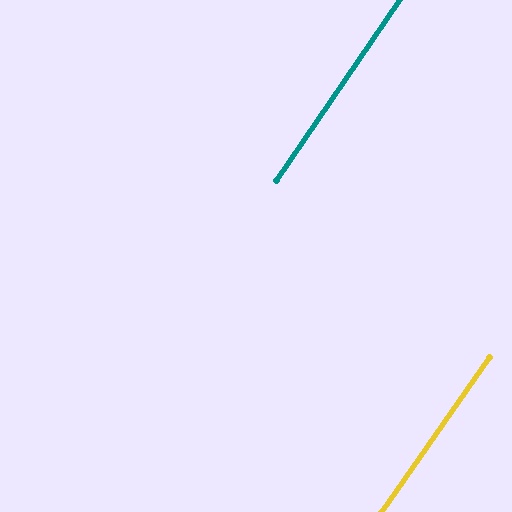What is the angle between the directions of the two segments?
Approximately 1 degree.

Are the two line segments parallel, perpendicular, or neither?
Parallel — their directions differ by only 0.7°.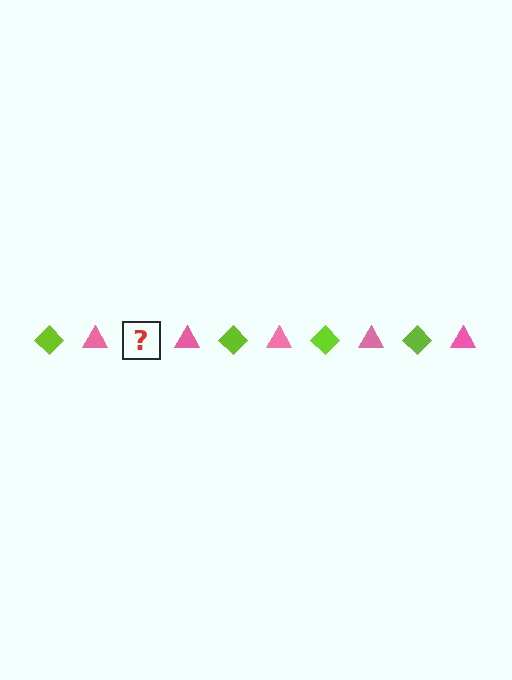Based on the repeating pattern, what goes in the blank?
The blank should be a lime diamond.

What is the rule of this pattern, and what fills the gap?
The rule is that the pattern alternates between lime diamond and pink triangle. The gap should be filled with a lime diamond.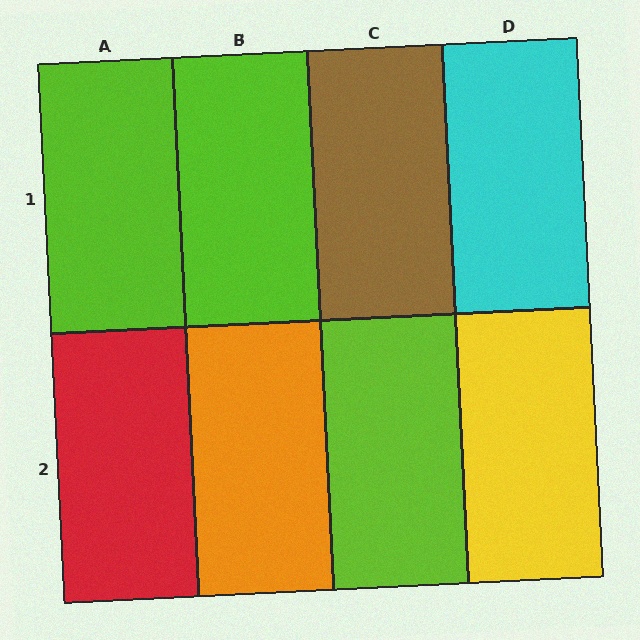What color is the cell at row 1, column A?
Lime.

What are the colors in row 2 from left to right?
Red, orange, lime, yellow.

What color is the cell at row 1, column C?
Brown.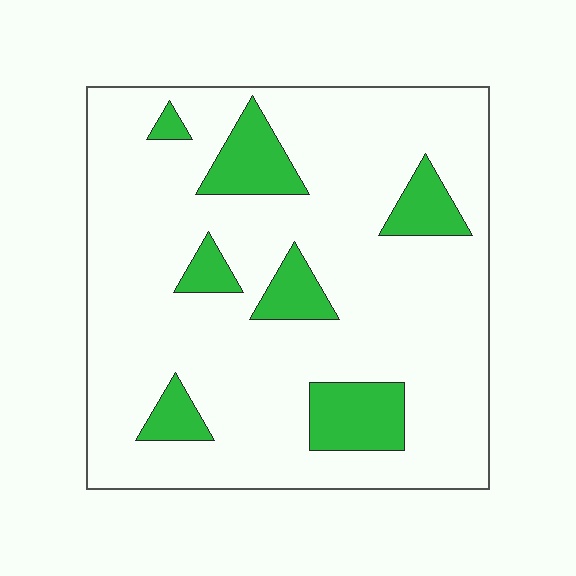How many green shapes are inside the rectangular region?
7.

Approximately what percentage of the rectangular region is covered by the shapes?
Approximately 15%.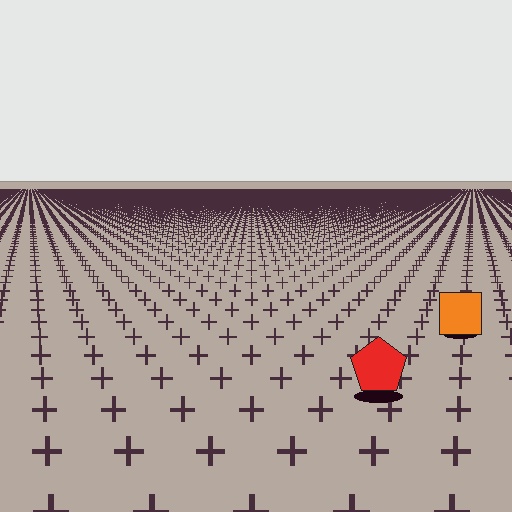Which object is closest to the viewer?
The red pentagon is closest. The texture marks near it are larger and more spread out.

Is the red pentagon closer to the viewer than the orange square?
Yes. The red pentagon is closer — you can tell from the texture gradient: the ground texture is coarser near it.